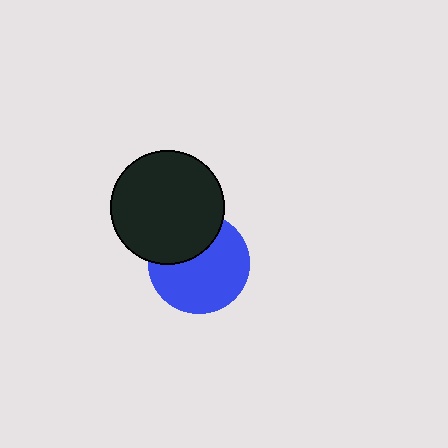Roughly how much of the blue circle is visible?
Most of it is visible (roughly 67%).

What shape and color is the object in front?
The object in front is a black circle.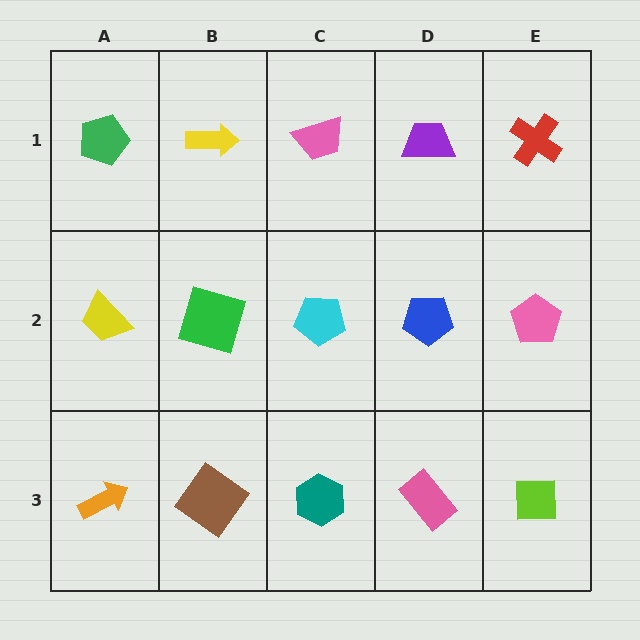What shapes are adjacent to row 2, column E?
A red cross (row 1, column E), a lime square (row 3, column E), a blue pentagon (row 2, column D).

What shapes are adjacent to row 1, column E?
A pink pentagon (row 2, column E), a purple trapezoid (row 1, column D).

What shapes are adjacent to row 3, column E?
A pink pentagon (row 2, column E), a pink rectangle (row 3, column D).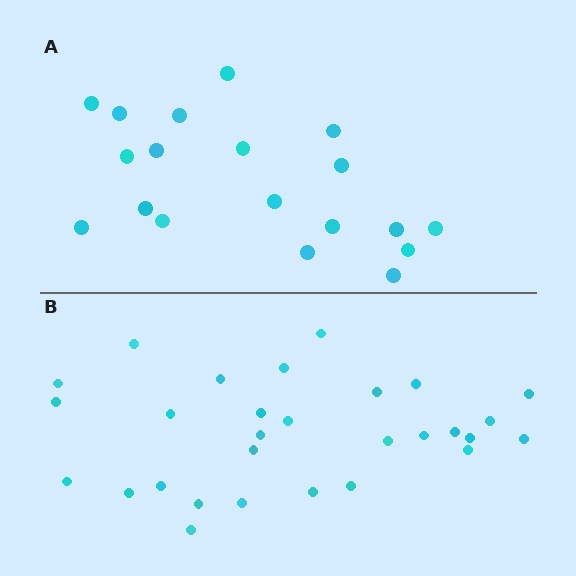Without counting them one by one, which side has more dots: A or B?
Region B (the bottom region) has more dots.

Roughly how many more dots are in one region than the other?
Region B has roughly 10 or so more dots than region A.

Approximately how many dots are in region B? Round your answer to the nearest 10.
About 30 dots. (The exact count is 29, which rounds to 30.)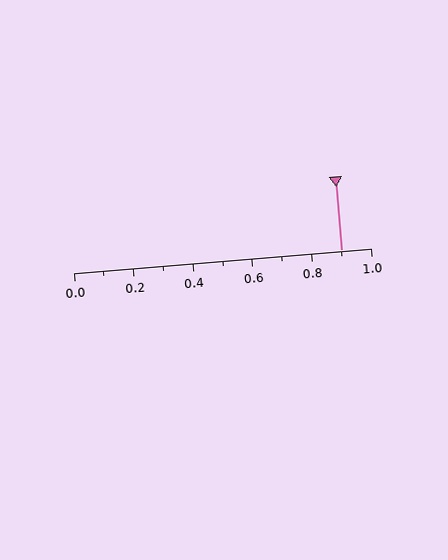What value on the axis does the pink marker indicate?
The marker indicates approximately 0.9.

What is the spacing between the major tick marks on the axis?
The major ticks are spaced 0.2 apart.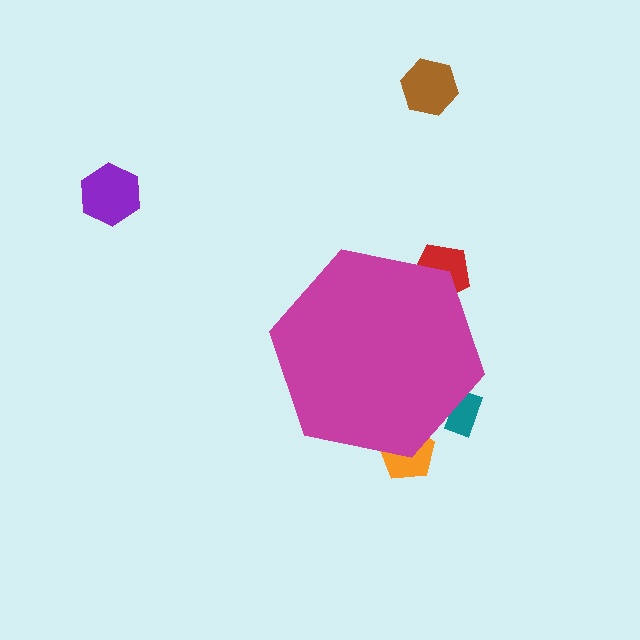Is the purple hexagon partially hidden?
No, the purple hexagon is fully visible.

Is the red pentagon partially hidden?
Yes, the red pentagon is partially hidden behind the magenta hexagon.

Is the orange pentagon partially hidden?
Yes, the orange pentagon is partially hidden behind the magenta hexagon.